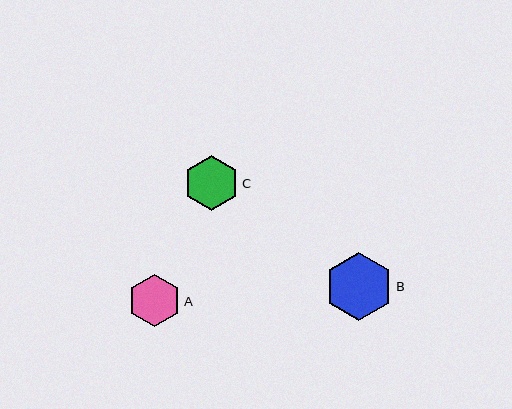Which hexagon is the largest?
Hexagon B is the largest with a size of approximately 68 pixels.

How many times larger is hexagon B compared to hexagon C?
Hexagon B is approximately 1.2 times the size of hexagon C.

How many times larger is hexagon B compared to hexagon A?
Hexagon B is approximately 1.3 times the size of hexagon A.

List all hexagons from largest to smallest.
From largest to smallest: B, C, A.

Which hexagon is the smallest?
Hexagon A is the smallest with a size of approximately 53 pixels.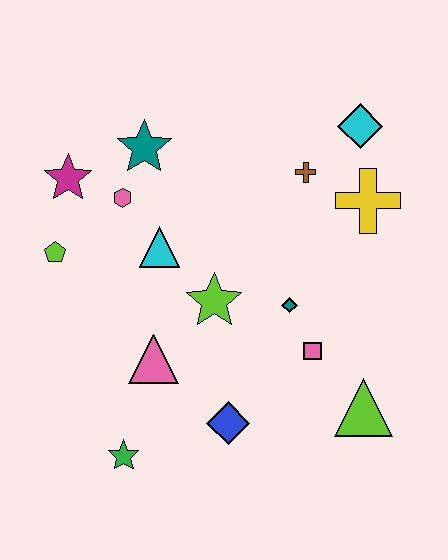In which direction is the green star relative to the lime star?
The green star is below the lime star.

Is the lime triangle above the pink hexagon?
No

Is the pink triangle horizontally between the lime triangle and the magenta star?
Yes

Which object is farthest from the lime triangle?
The magenta star is farthest from the lime triangle.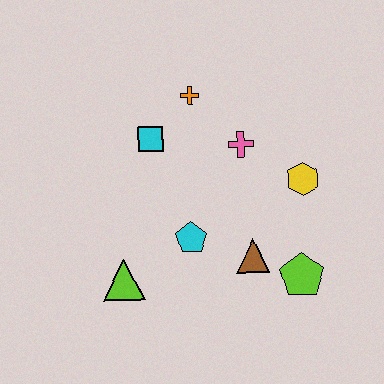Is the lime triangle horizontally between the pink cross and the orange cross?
No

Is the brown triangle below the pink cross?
Yes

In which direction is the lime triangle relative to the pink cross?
The lime triangle is below the pink cross.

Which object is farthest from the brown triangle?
The orange cross is farthest from the brown triangle.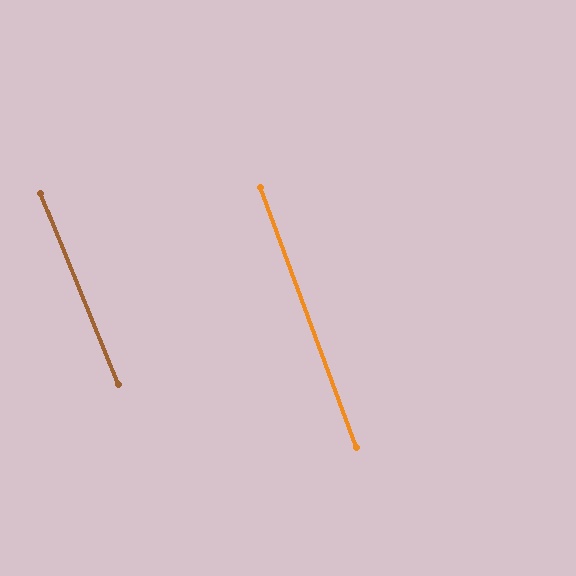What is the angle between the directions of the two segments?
Approximately 2 degrees.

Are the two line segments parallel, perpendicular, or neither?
Parallel — their directions differ by only 1.9°.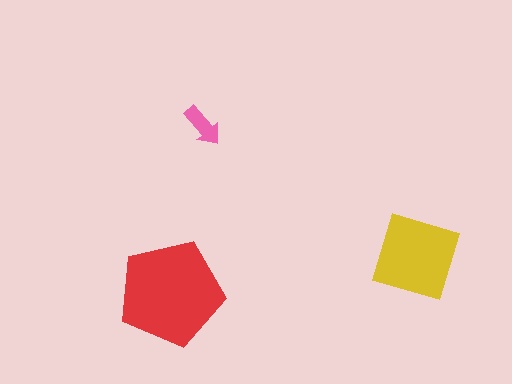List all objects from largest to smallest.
The red pentagon, the yellow diamond, the pink arrow.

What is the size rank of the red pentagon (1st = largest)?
1st.